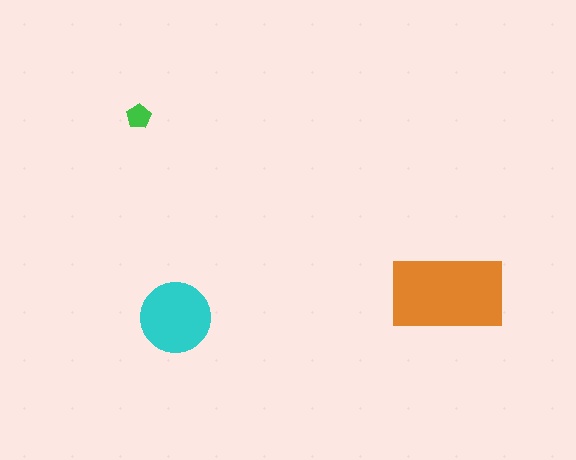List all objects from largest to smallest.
The orange rectangle, the cyan circle, the green pentagon.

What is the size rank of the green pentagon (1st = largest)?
3rd.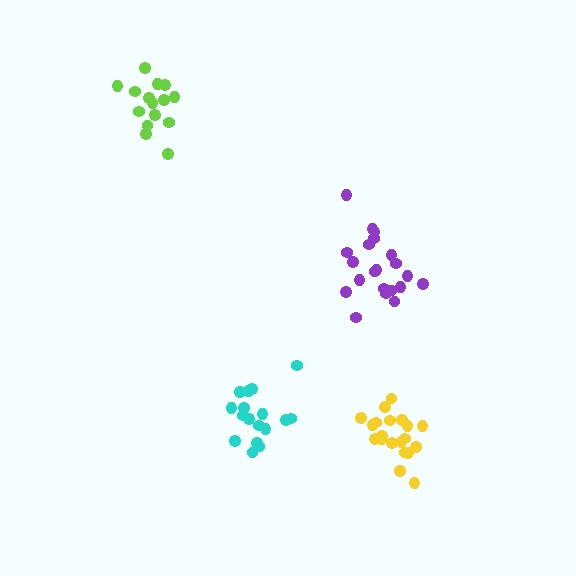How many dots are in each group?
Group 1: 21 dots, Group 2: 17 dots, Group 3: 15 dots, Group 4: 21 dots (74 total).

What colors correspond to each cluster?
The clusters are colored: yellow, cyan, lime, purple.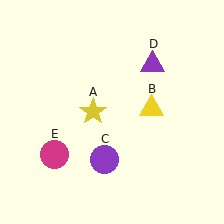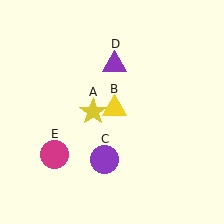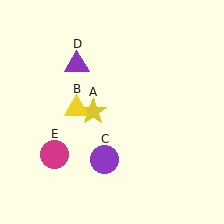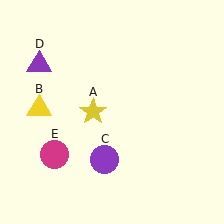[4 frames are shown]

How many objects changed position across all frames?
2 objects changed position: yellow triangle (object B), purple triangle (object D).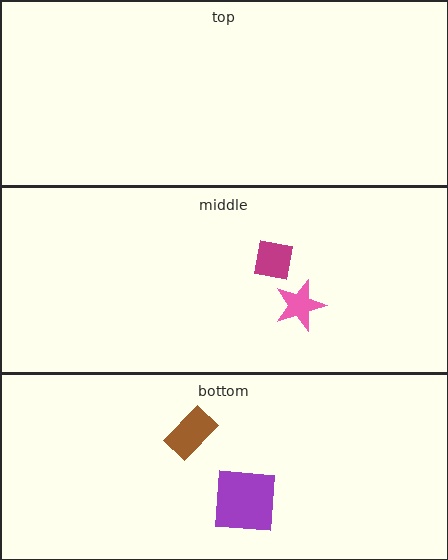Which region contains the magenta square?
The middle region.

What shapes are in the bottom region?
The brown rectangle, the purple square.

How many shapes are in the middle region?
2.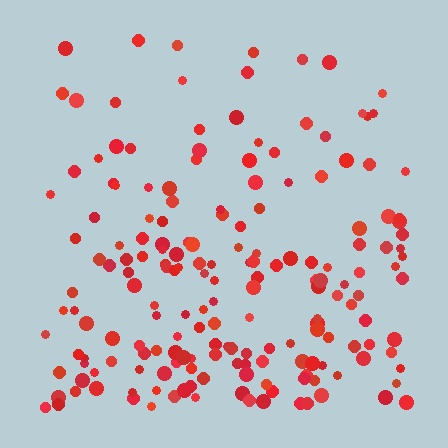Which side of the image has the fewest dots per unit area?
The top.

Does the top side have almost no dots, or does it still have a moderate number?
Still a moderate number, just noticeably fewer than the bottom.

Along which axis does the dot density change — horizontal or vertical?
Vertical.